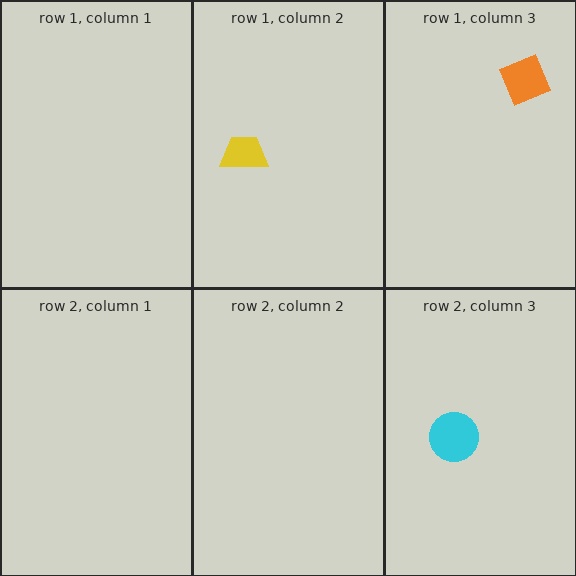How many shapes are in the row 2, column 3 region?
1.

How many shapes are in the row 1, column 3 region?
1.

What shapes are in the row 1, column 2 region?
The yellow trapezoid.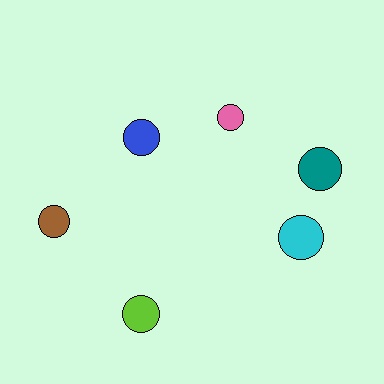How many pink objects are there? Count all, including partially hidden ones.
There is 1 pink object.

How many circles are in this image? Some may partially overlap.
There are 6 circles.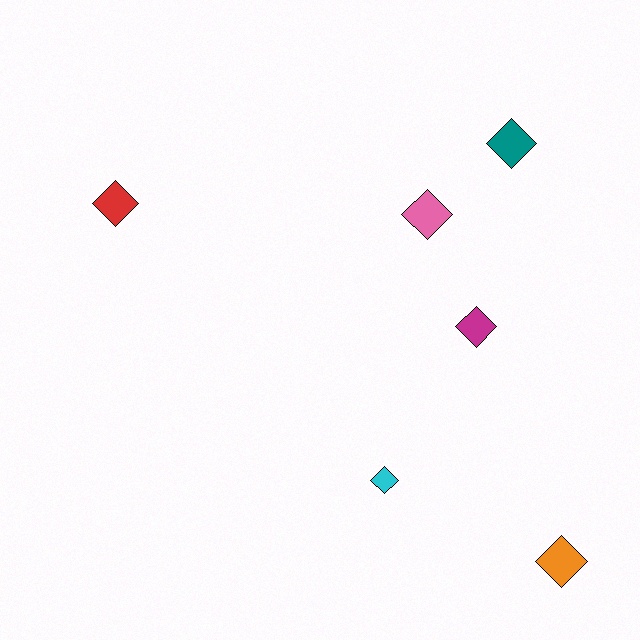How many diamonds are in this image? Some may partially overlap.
There are 6 diamonds.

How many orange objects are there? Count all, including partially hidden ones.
There is 1 orange object.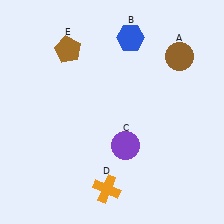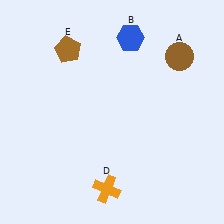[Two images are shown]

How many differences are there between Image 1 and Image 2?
There is 1 difference between the two images.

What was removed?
The purple circle (C) was removed in Image 2.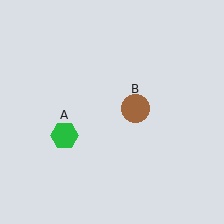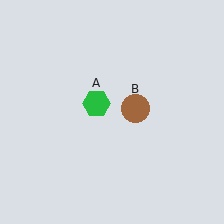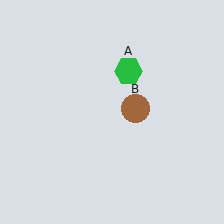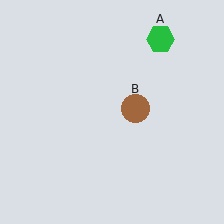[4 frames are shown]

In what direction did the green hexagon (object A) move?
The green hexagon (object A) moved up and to the right.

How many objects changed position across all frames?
1 object changed position: green hexagon (object A).